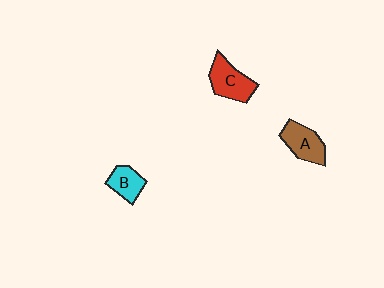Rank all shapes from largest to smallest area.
From largest to smallest: C (red), A (brown), B (cyan).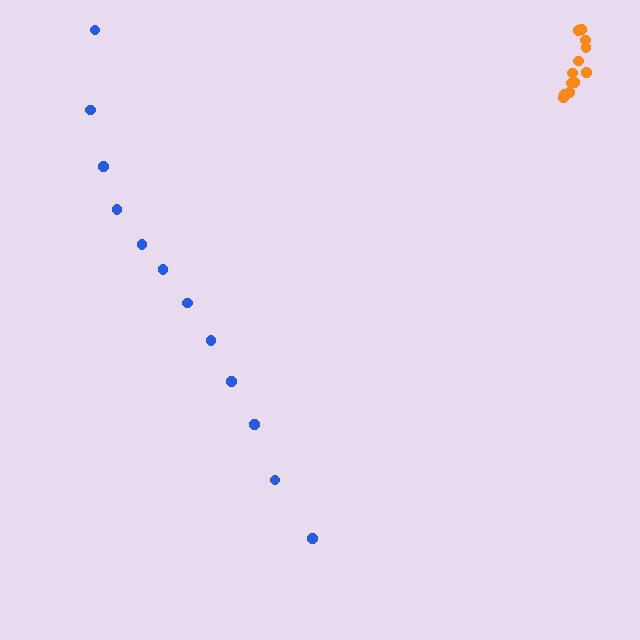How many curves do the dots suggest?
There are 2 distinct paths.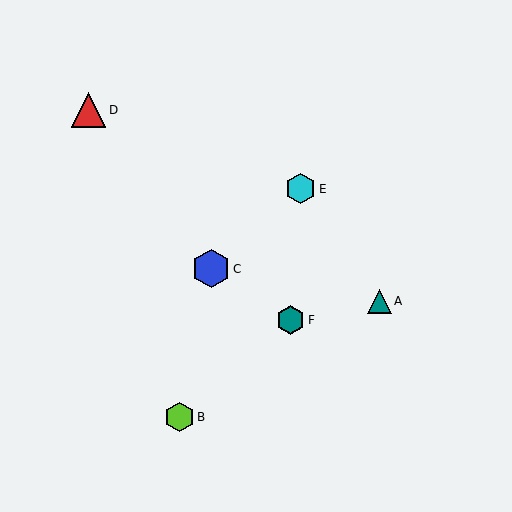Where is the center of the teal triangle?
The center of the teal triangle is at (379, 301).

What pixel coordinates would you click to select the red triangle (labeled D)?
Click at (89, 110) to select the red triangle D.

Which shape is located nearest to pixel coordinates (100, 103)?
The red triangle (labeled D) at (89, 110) is nearest to that location.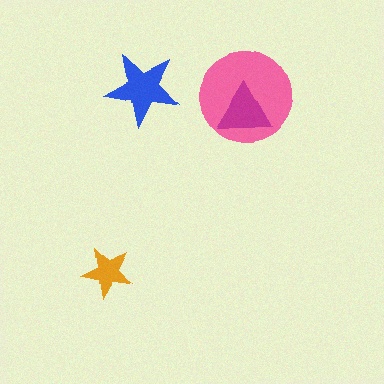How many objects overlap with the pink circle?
1 object overlaps with the pink circle.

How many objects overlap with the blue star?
0 objects overlap with the blue star.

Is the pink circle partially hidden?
Yes, it is partially covered by another shape.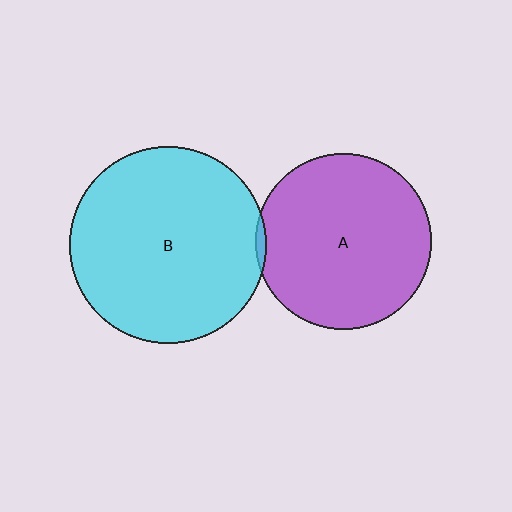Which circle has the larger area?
Circle B (cyan).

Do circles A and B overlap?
Yes.